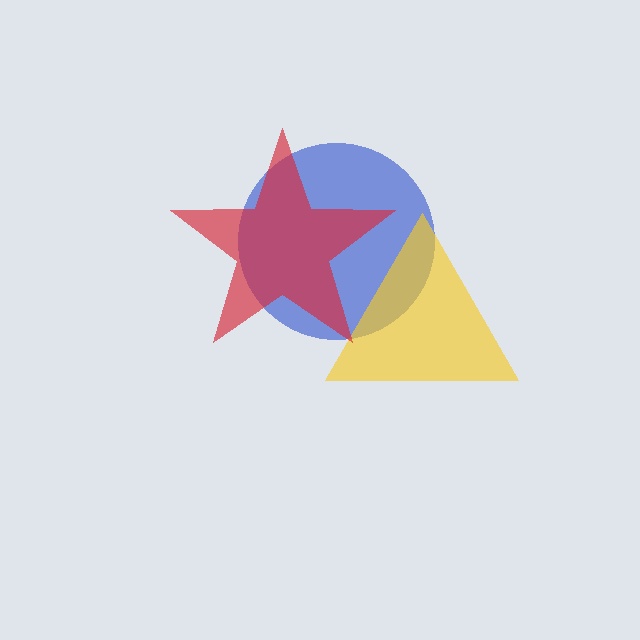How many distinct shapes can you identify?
There are 3 distinct shapes: a blue circle, a yellow triangle, a red star.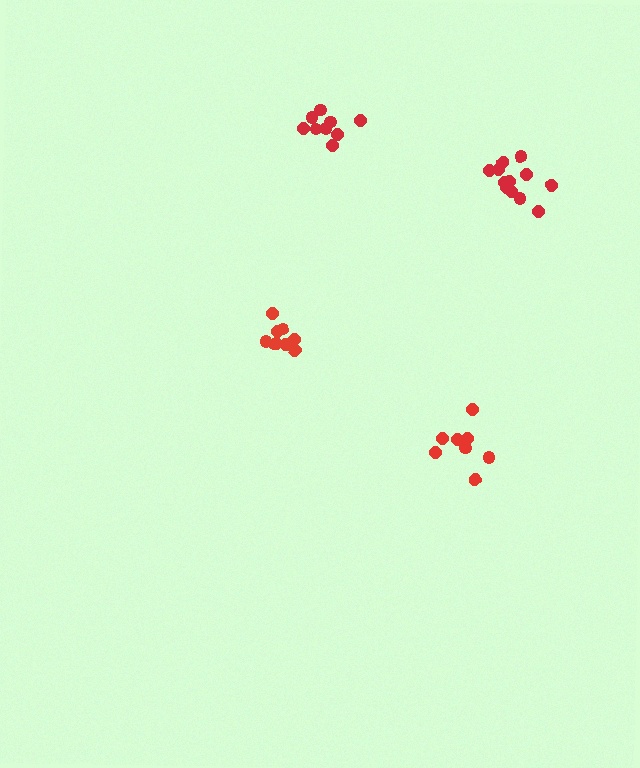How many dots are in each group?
Group 1: 9 dots, Group 2: 12 dots, Group 3: 8 dots, Group 4: 9 dots (38 total).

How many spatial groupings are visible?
There are 4 spatial groupings.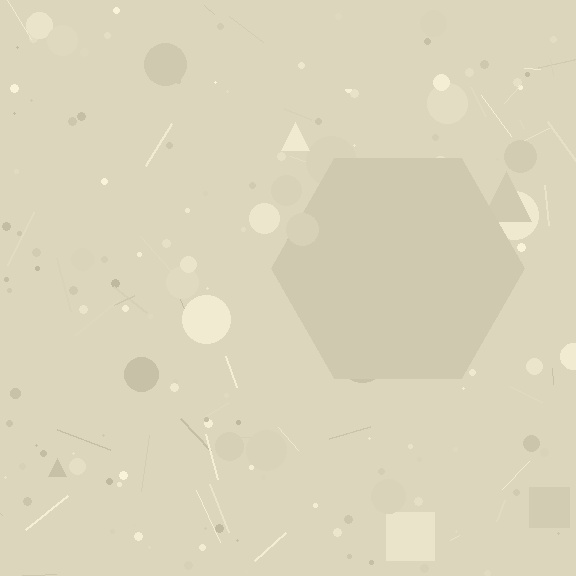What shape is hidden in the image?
A hexagon is hidden in the image.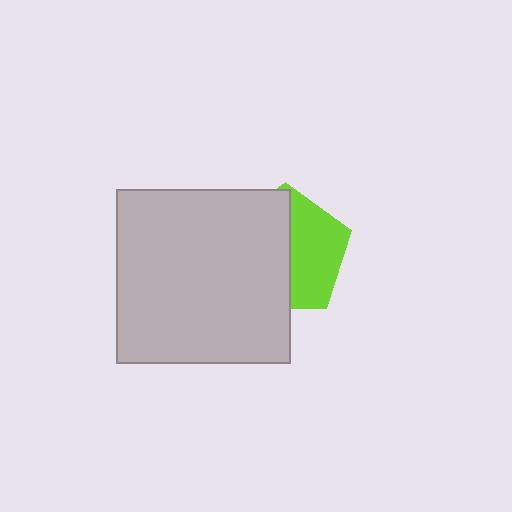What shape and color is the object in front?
The object in front is a light gray square.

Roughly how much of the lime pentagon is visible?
A small part of it is visible (roughly 44%).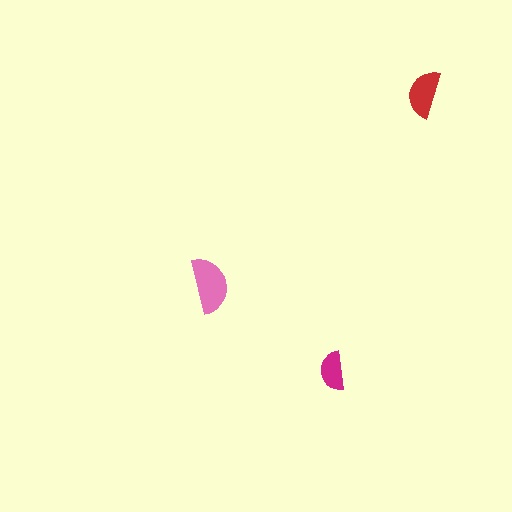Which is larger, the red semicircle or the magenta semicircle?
The red one.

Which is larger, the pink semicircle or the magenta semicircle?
The pink one.